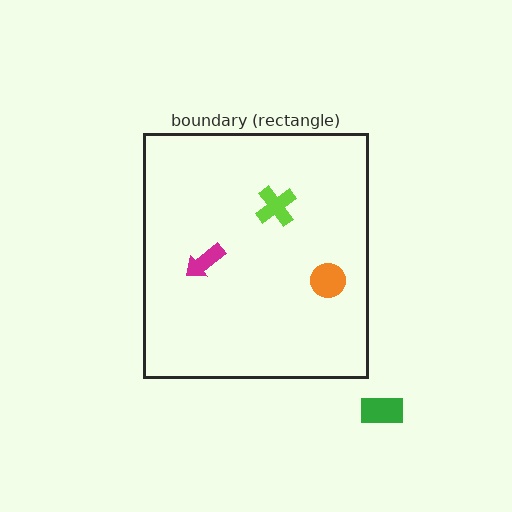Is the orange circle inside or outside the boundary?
Inside.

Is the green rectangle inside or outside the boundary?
Outside.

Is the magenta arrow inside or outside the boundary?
Inside.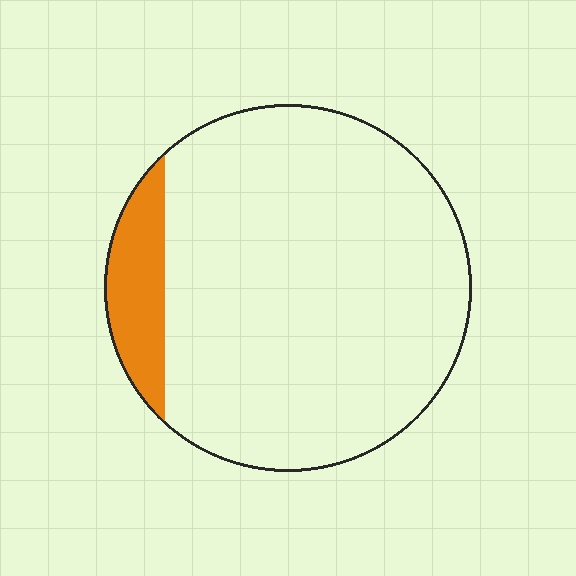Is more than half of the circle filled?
No.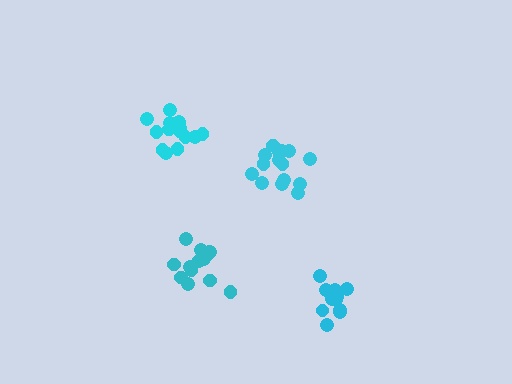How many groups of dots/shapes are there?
There are 4 groups.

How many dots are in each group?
Group 1: 15 dots, Group 2: 15 dots, Group 3: 14 dots, Group 4: 11 dots (55 total).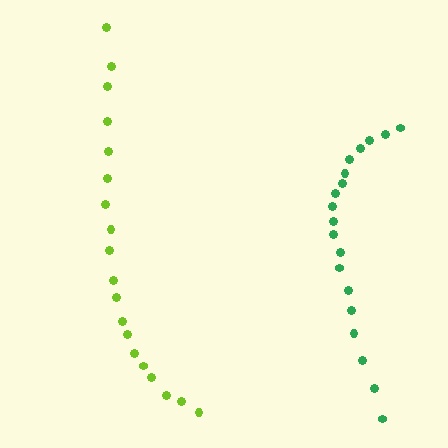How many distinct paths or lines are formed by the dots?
There are 2 distinct paths.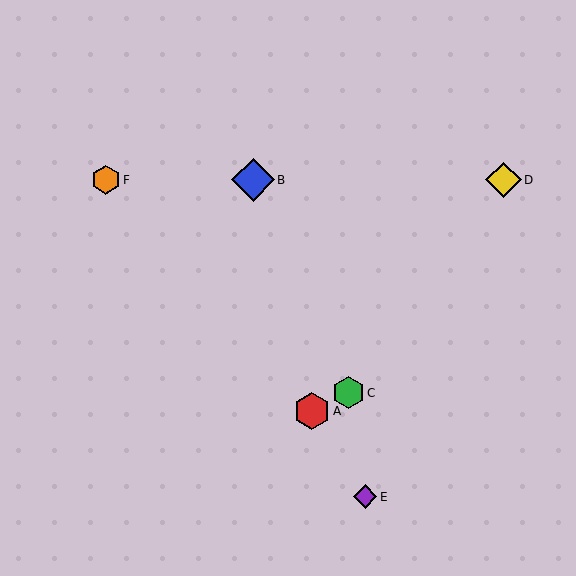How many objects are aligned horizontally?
3 objects (B, D, F) are aligned horizontally.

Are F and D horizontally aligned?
Yes, both are at y≈180.